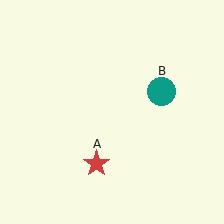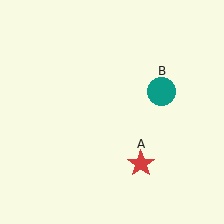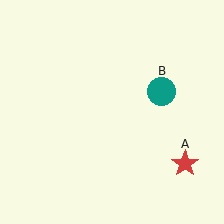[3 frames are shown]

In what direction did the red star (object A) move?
The red star (object A) moved right.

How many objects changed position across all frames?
1 object changed position: red star (object A).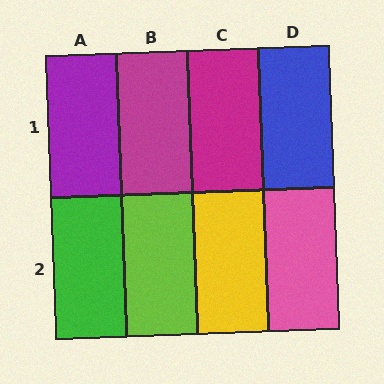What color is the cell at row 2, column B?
Lime.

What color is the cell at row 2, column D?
Pink.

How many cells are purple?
1 cell is purple.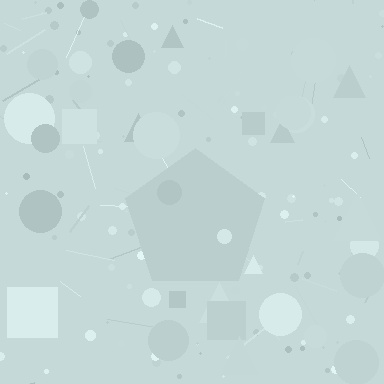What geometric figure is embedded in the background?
A pentagon is embedded in the background.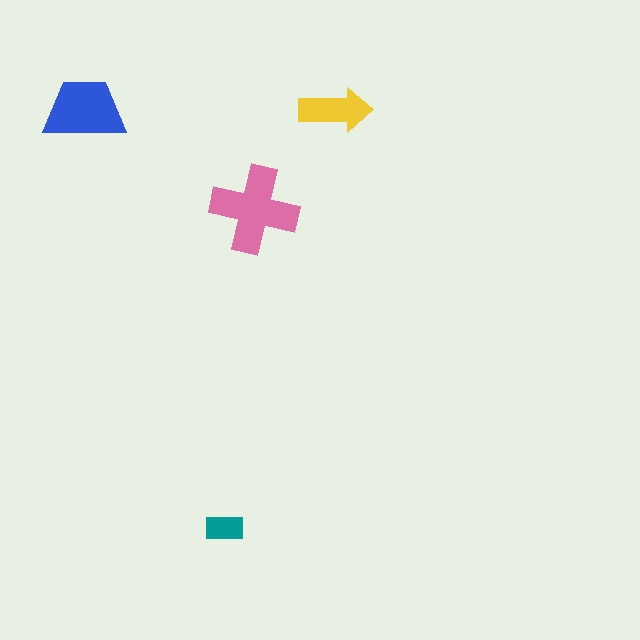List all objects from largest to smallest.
The pink cross, the blue trapezoid, the yellow arrow, the teal rectangle.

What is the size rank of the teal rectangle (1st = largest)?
4th.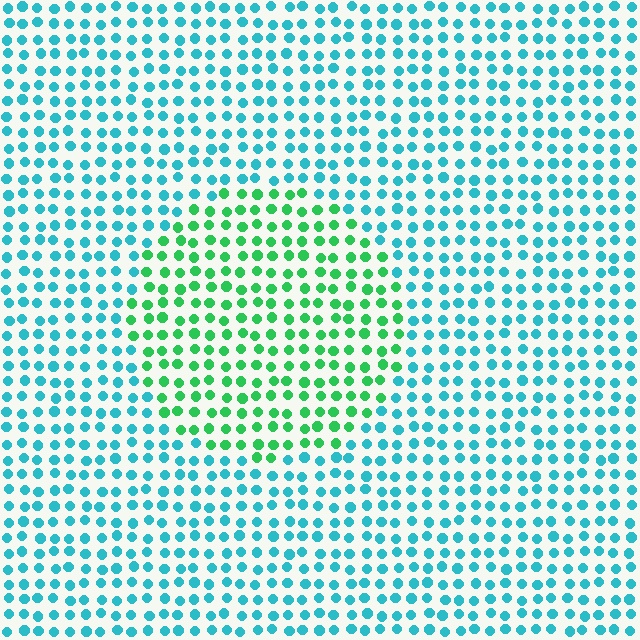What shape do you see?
I see a circle.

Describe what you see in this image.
The image is filled with small cyan elements in a uniform arrangement. A circle-shaped region is visible where the elements are tinted to a slightly different hue, forming a subtle color boundary.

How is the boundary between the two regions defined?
The boundary is defined purely by a slight shift in hue (about 48 degrees). Spacing, size, and orientation are identical on both sides.